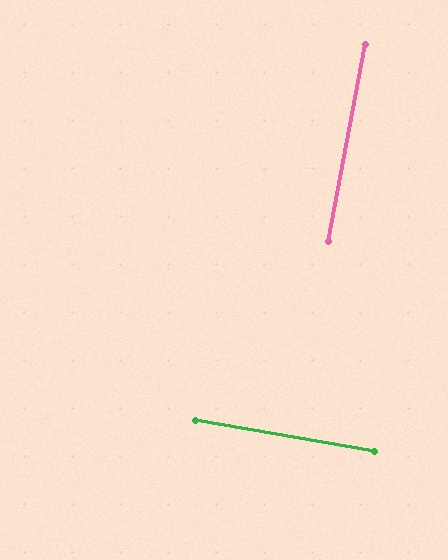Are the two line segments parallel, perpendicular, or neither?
Perpendicular — they meet at approximately 89°.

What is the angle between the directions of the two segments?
Approximately 89 degrees.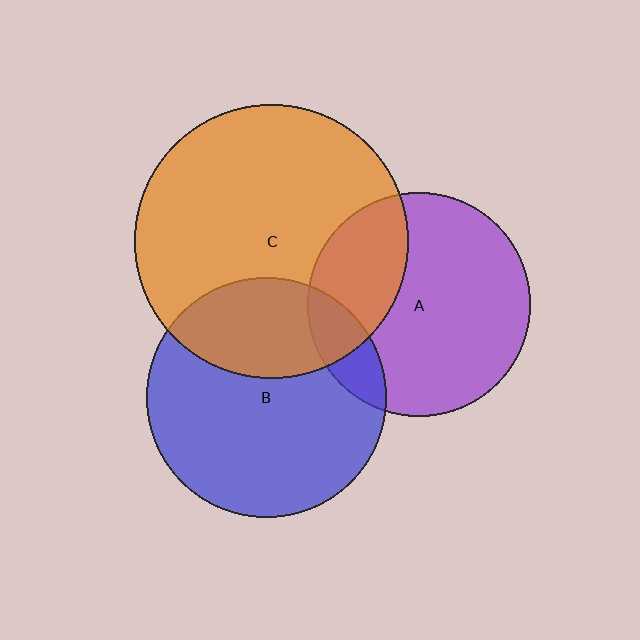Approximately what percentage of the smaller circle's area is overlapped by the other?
Approximately 30%.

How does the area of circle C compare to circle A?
Approximately 1.5 times.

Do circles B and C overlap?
Yes.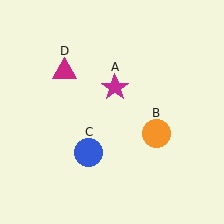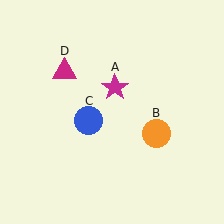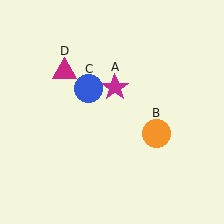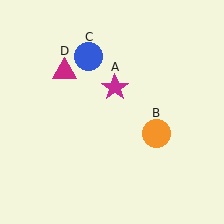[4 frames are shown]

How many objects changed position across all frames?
1 object changed position: blue circle (object C).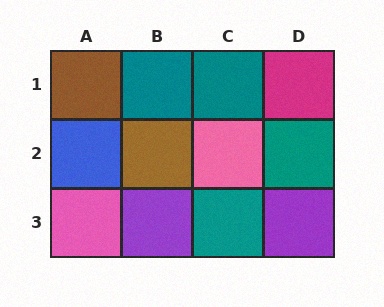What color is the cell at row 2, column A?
Blue.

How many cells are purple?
2 cells are purple.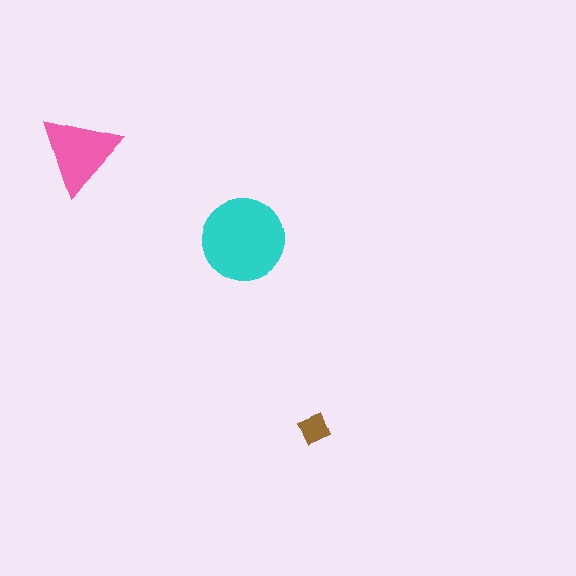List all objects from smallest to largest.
The brown diamond, the pink triangle, the cyan circle.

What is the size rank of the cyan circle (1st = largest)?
1st.